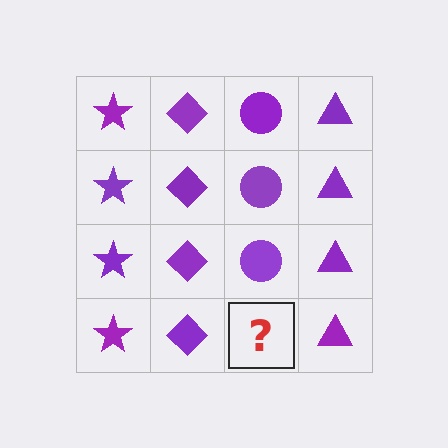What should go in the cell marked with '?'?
The missing cell should contain a purple circle.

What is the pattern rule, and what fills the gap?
The rule is that each column has a consistent shape. The gap should be filled with a purple circle.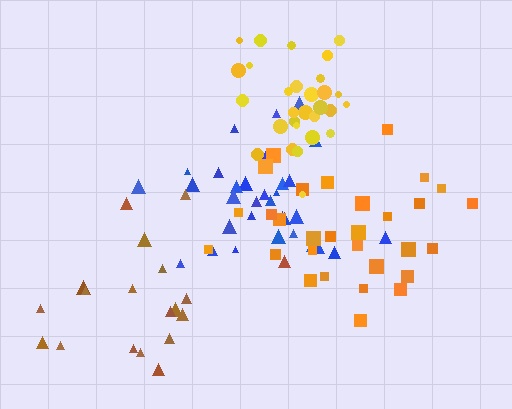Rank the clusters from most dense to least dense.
yellow, blue, orange, brown.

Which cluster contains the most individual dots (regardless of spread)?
Blue (32).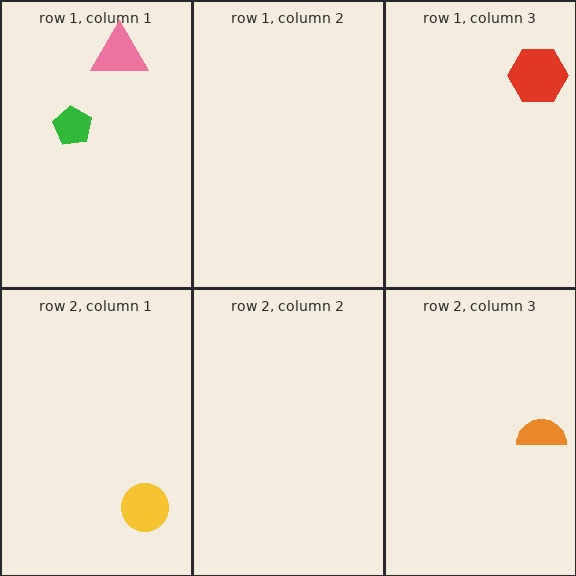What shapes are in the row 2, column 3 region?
The orange semicircle.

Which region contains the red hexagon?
The row 1, column 3 region.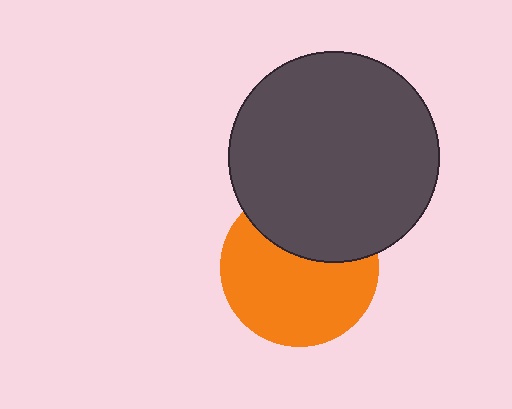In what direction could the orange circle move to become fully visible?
The orange circle could move down. That would shift it out from behind the dark gray circle entirely.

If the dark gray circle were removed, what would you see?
You would see the complete orange circle.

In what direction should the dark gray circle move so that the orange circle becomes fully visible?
The dark gray circle should move up. That is the shortest direction to clear the overlap and leave the orange circle fully visible.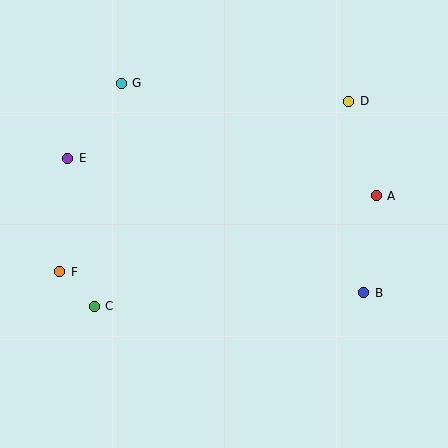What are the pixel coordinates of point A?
Point A is at (376, 196).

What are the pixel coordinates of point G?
Point G is at (121, 83).